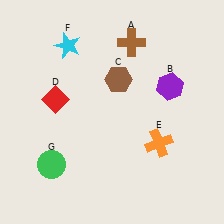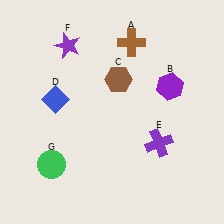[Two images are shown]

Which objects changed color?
D changed from red to blue. E changed from orange to purple. F changed from cyan to purple.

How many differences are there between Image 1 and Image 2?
There are 3 differences between the two images.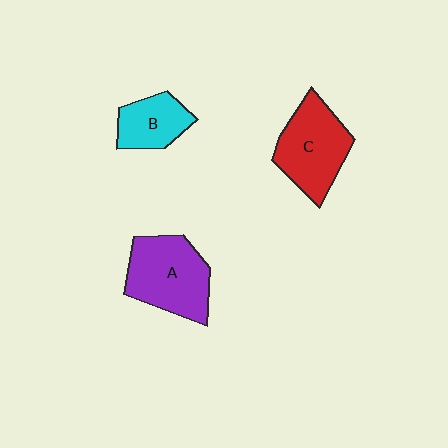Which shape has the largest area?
Shape A (purple).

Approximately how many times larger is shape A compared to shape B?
Approximately 1.7 times.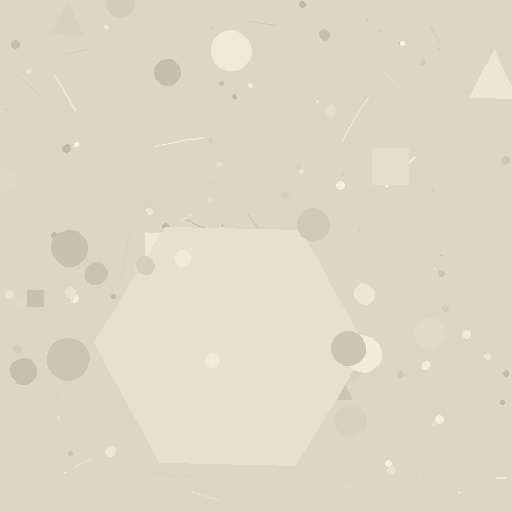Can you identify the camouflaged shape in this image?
The camouflaged shape is a hexagon.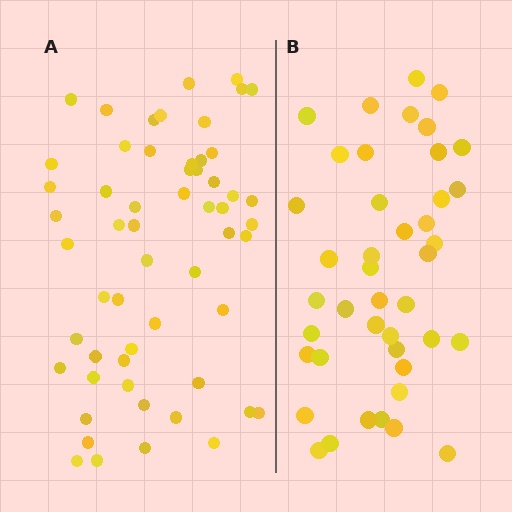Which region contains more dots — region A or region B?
Region A (the left region) has more dots.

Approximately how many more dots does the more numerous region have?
Region A has approximately 15 more dots than region B.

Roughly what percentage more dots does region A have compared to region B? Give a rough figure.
About 35% more.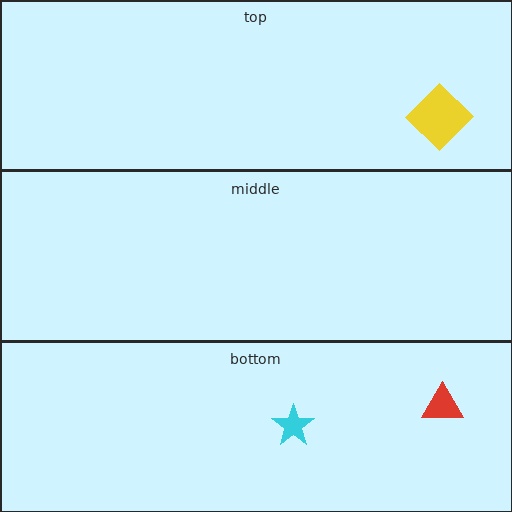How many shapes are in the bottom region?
2.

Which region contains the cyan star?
The bottom region.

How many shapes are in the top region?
1.